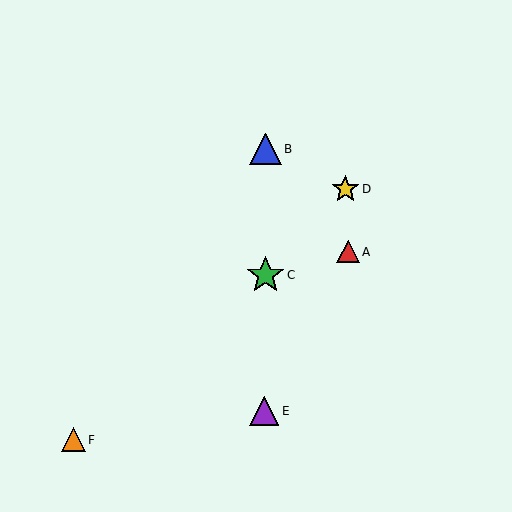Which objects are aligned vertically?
Objects B, C, E are aligned vertically.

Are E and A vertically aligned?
No, E is at x≈265 and A is at x≈348.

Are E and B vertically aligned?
Yes, both are at x≈265.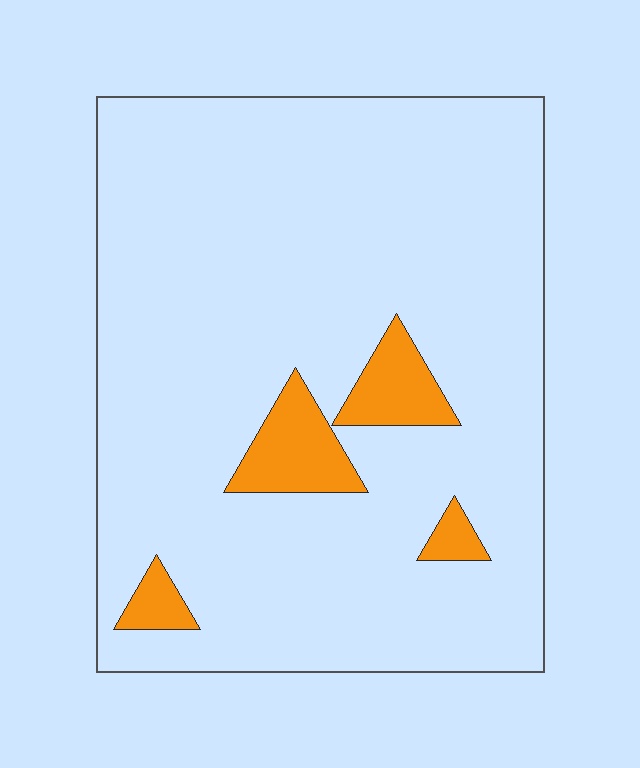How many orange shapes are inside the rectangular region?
4.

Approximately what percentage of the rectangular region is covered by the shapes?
Approximately 10%.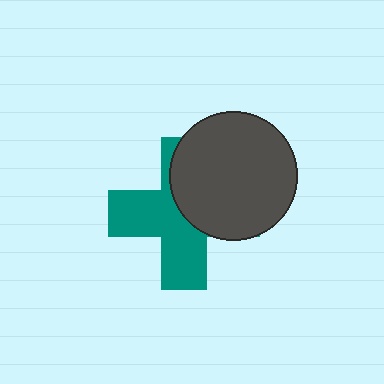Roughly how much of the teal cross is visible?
About half of it is visible (roughly 55%).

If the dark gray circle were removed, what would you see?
You would see the complete teal cross.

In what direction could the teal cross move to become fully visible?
The teal cross could move toward the lower-left. That would shift it out from behind the dark gray circle entirely.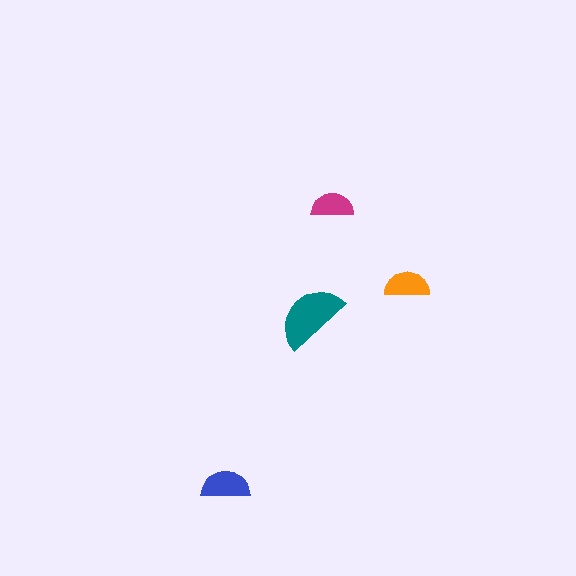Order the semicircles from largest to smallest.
the teal one, the blue one, the orange one, the magenta one.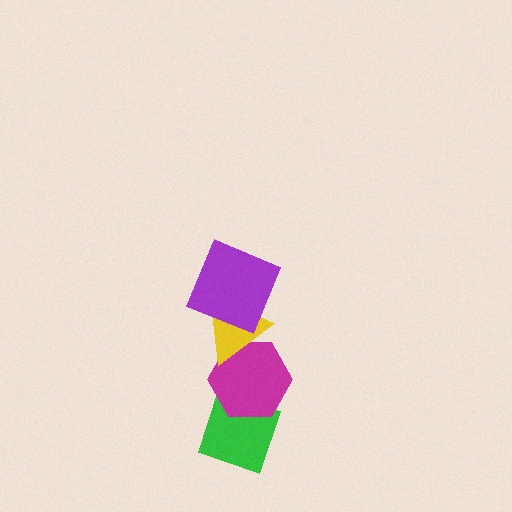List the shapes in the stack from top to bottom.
From top to bottom: the purple square, the yellow triangle, the magenta hexagon, the green diamond.